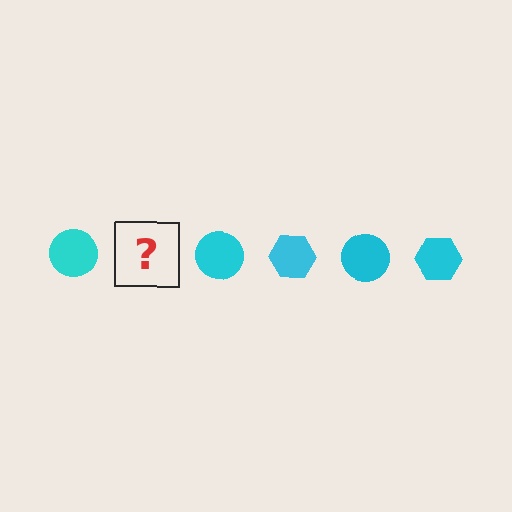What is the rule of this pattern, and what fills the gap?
The rule is that the pattern cycles through circle, hexagon shapes in cyan. The gap should be filled with a cyan hexagon.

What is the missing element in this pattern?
The missing element is a cyan hexagon.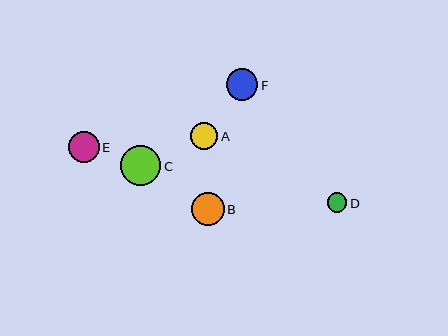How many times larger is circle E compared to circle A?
Circle E is approximately 1.1 times the size of circle A.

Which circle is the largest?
Circle C is the largest with a size of approximately 40 pixels.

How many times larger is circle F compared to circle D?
Circle F is approximately 1.6 times the size of circle D.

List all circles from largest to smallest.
From largest to smallest: C, B, F, E, A, D.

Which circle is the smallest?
Circle D is the smallest with a size of approximately 20 pixels.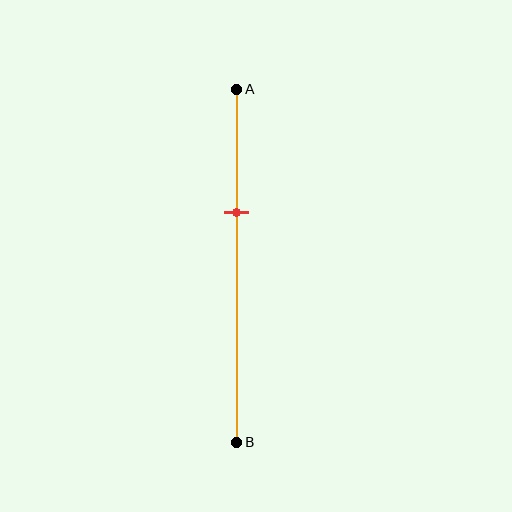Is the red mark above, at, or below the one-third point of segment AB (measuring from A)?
The red mark is approximately at the one-third point of segment AB.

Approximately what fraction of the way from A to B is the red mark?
The red mark is approximately 35% of the way from A to B.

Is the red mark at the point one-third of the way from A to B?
Yes, the mark is approximately at the one-third point.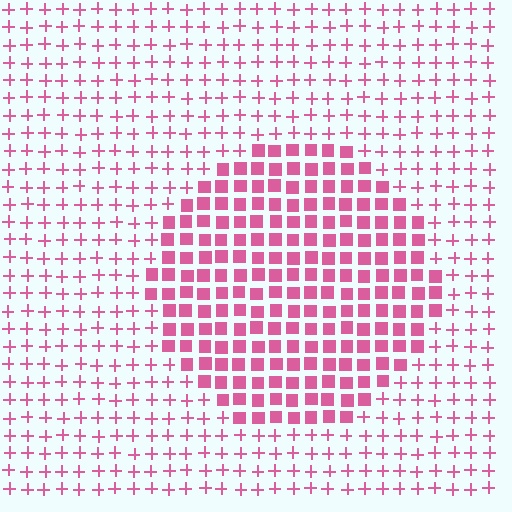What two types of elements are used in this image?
The image uses squares inside the circle region and plus signs outside it.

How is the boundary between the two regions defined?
The boundary is defined by a change in element shape: squares inside vs. plus signs outside. All elements share the same color and spacing.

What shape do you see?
I see a circle.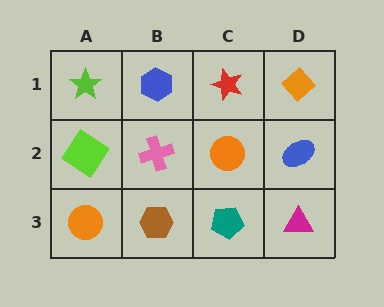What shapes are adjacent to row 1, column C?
An orange circle (row 2, column C), a blue hexagon (row 1, column B), an orange diamond (row 1, column D).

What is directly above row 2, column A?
A lime star.